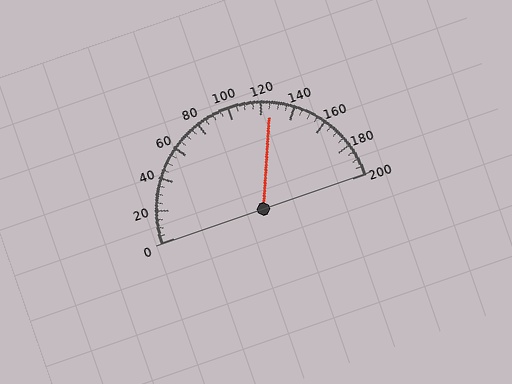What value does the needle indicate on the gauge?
The needle indicates approximately 125.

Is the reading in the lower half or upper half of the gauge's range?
The reading is in the upper half of the range (0 to 200).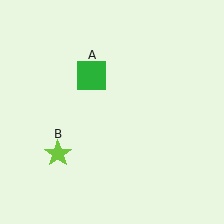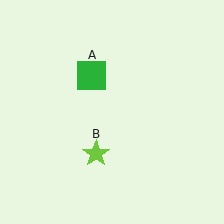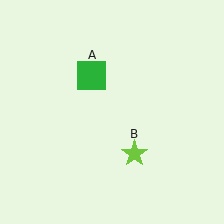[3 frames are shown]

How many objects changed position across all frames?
1 object changed position: lime star (object B).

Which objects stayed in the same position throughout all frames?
Green square (object A) remained stationary.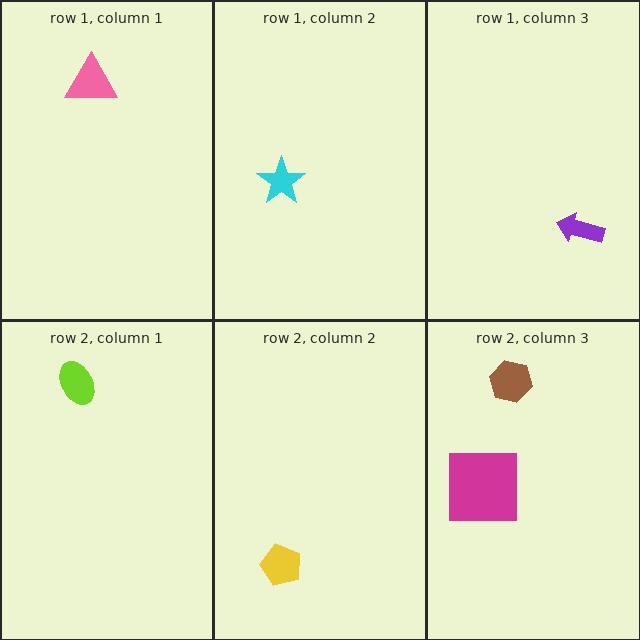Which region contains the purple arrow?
The row 1, column 3 region.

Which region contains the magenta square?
The row 2, column 3 region.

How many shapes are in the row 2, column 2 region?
1.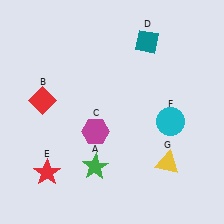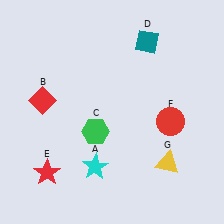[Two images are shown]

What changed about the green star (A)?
In Image 1, A is green. In Image 2, it changed to cyan.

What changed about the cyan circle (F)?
In Image 1, F is cyan. In Image 2, it changed to red.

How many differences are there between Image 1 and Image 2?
There are 3 differences between the two images.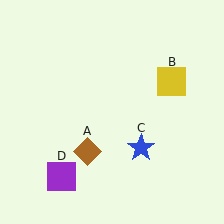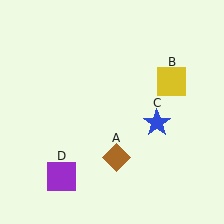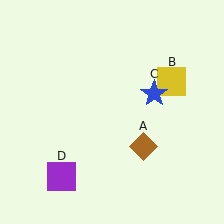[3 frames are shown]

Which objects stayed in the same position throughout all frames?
Yellow square (object B) and purple square (object D) remained stationary.